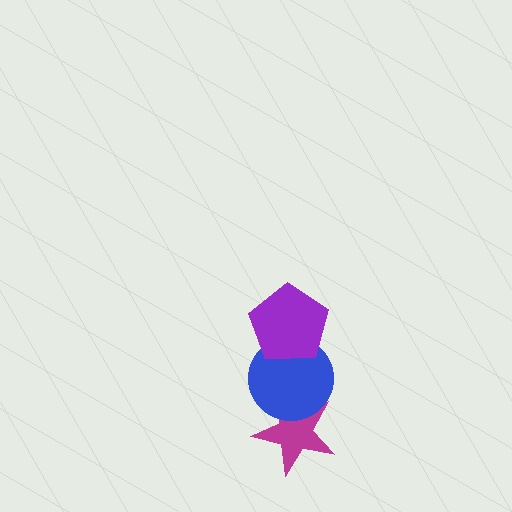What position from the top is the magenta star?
The magenta star is 3rd from the top.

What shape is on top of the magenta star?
The blue circle is on top of the magenta star.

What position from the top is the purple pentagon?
The purple pentagon is 1st from the top.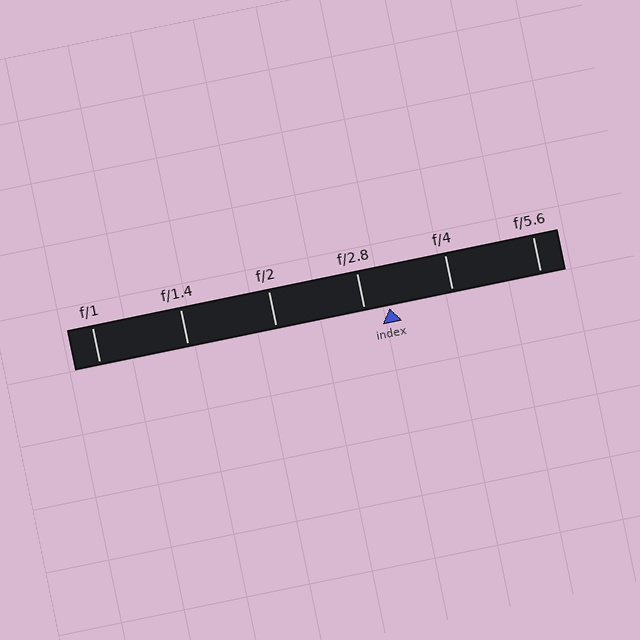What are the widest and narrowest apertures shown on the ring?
The widest aperture shown is f/1 and the narrowest is f/5.6.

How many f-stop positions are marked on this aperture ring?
There are 6 f-stop positions marked.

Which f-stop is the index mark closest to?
The index mark is closest to f/2.8.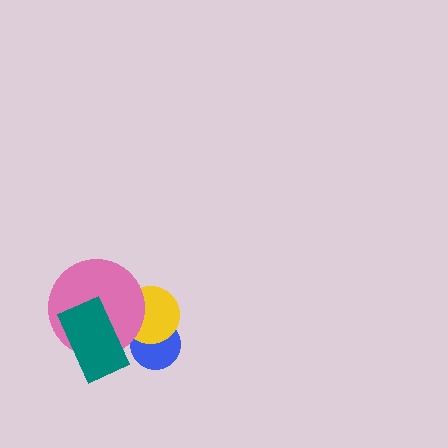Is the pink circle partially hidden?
Yes, it is partially covered by another shape.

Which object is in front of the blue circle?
The yellow circle is in front of the blue circle.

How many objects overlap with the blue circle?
1 object overlaps with the blue circle.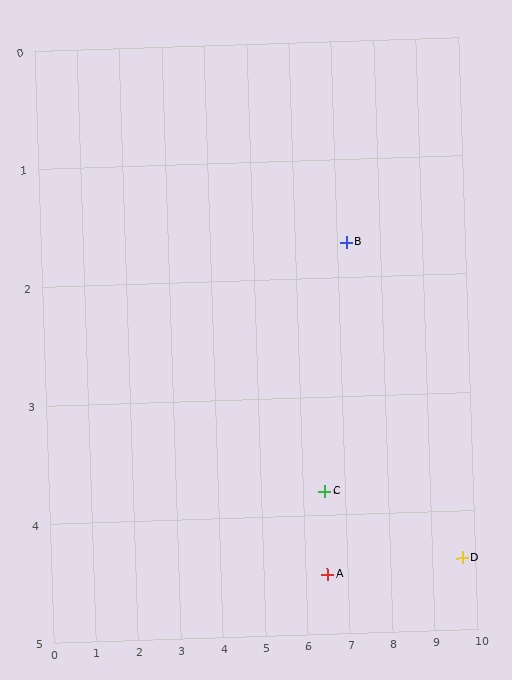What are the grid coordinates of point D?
Point D is at approximately (9.7, 4.4).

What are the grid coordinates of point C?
Point C is at approximately (6.5, 3.8).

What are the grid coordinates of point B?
Point B is at approximately (7.2, 1.7).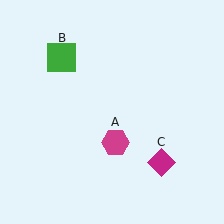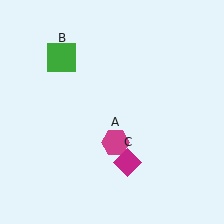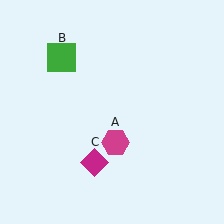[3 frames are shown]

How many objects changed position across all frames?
1 object changed position: magenta diamond (object C).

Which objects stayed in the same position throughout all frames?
Magenta hexagon (object A) and green square (object B) remained stationary.